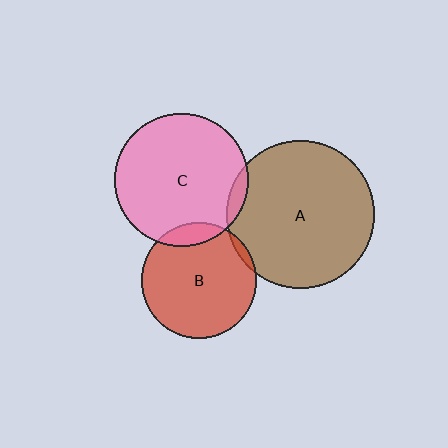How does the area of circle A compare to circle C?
Approximately 1.2 times.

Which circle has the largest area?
Circle A (brown).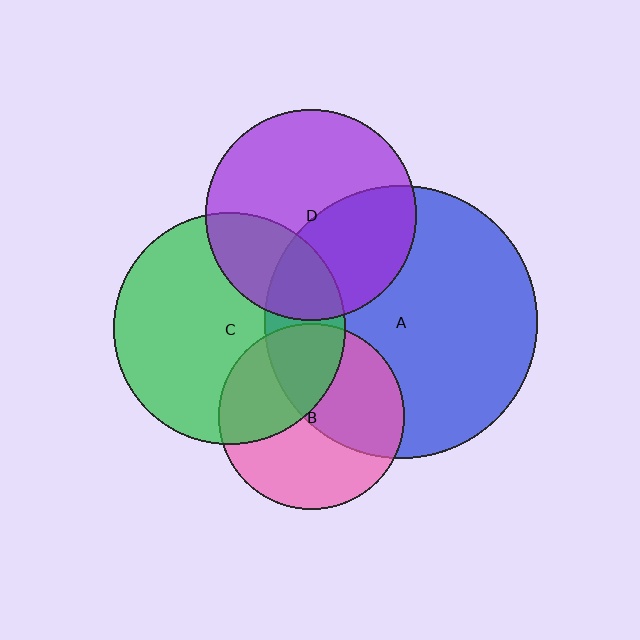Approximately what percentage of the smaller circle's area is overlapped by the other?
Approximately 45%.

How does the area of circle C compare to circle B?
Approximately 1.6 times.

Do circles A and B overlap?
Yes.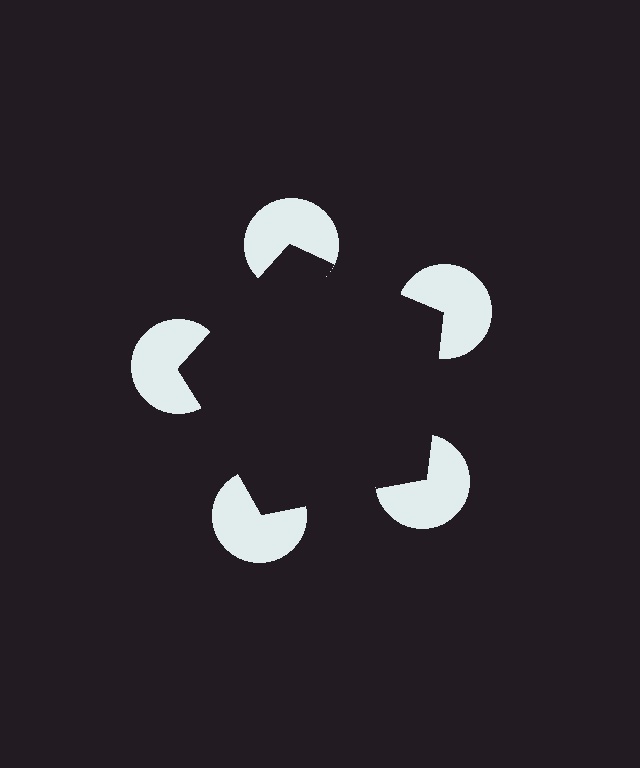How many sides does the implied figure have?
5 sides.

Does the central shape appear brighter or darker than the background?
It typically appears slightly darker than the background, even though no actual brightness change is drawn.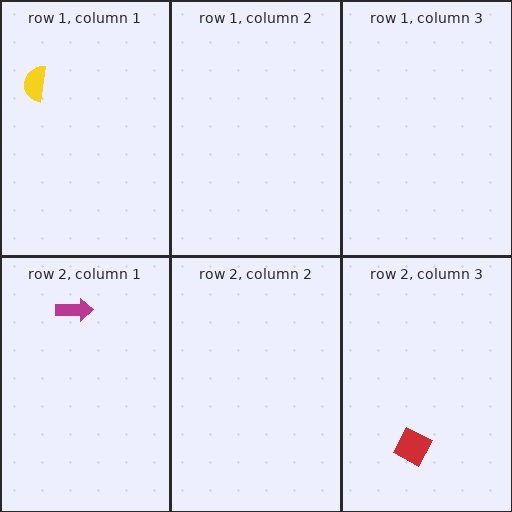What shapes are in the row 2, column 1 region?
The magenta arrow.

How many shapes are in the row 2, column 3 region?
1.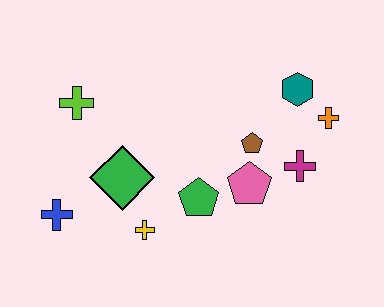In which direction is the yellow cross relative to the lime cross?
The yellow cross is below the lime cross.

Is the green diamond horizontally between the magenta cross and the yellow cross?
No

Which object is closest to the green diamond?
The yellow cross is closest to the green diamond.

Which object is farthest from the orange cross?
The blue cross is farthest from the orange cross.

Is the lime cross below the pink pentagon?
No